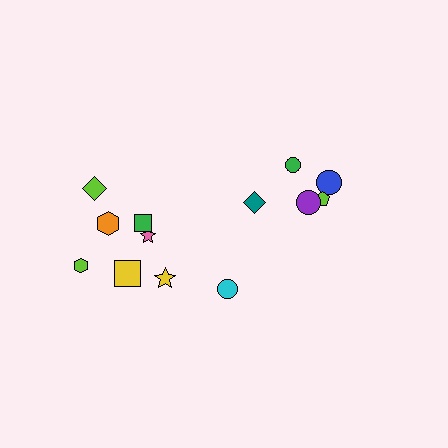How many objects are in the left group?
There are 8 objects.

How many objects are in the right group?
There are 5 objects.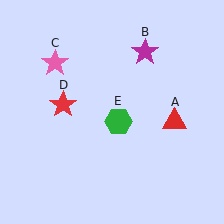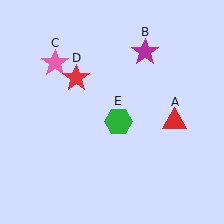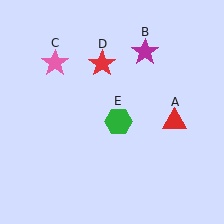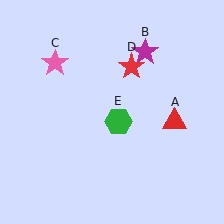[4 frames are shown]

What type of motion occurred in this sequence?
The red star (object D) rotated clockwise around the center of the scene.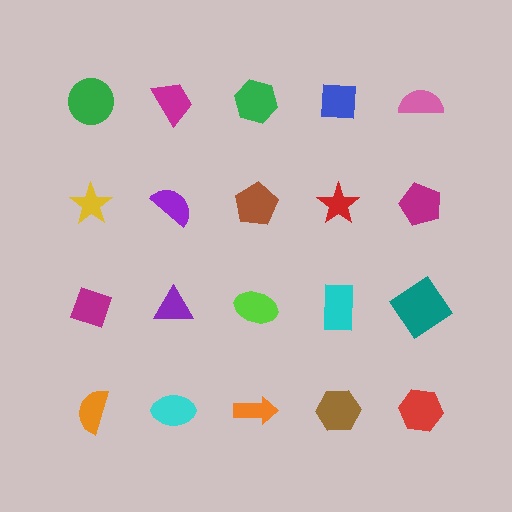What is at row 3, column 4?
A cyan rectangle.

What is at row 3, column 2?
A purple triangle.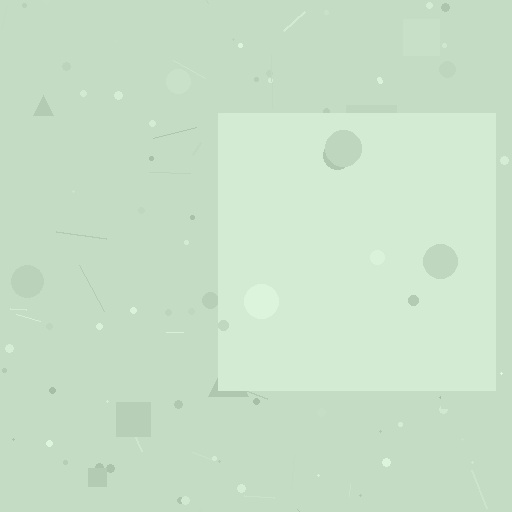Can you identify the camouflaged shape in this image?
The camouflaged shape is a square.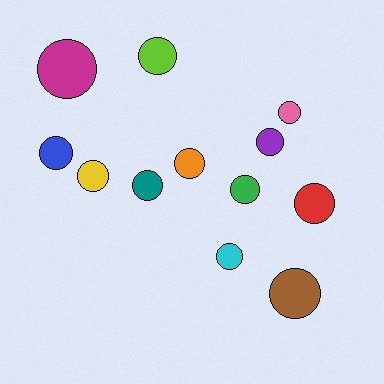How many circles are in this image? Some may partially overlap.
There are 12 circles.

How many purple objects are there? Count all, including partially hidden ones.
There is 1 purple object.